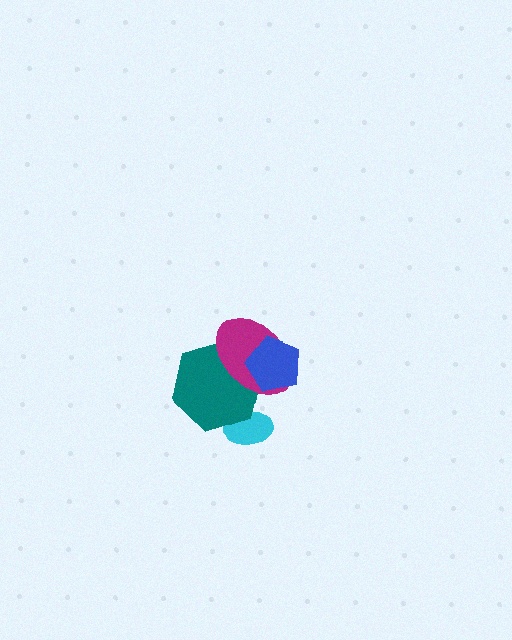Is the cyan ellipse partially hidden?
Yes, it is partially covered by another shape.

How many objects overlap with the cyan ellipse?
1 object overlaps with the cyan ellipse.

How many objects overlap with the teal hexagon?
3 objects overlap with the teal hexagon.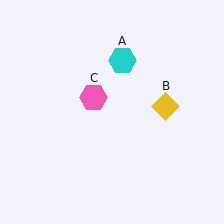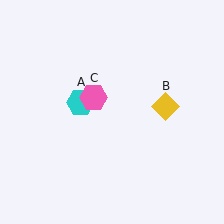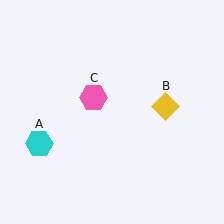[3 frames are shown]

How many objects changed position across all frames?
1 object changed position: cyan hexagon (object A).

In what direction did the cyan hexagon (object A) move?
The cyan hexagon (object A) moved down and to the left.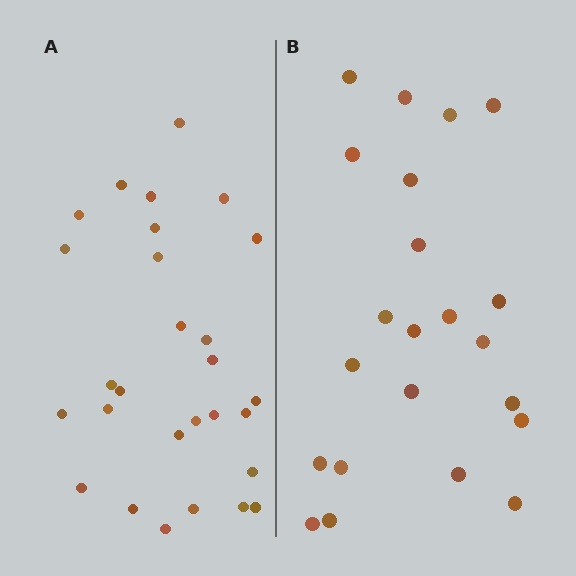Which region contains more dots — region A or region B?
Region A (the left region) has more dots.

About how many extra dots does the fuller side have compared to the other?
Region A has about 6 more dots than region B.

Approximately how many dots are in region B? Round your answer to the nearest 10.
About 20 dots. (The exact count is 22, which rounds to 20.)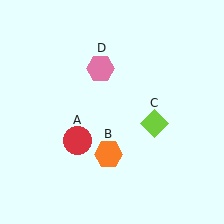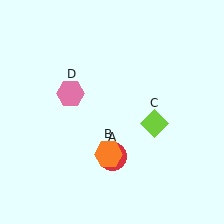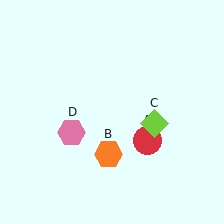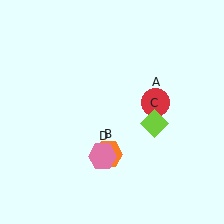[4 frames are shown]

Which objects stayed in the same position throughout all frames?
Orange hexagon (object B) and lime diamond (object C) remained stationary.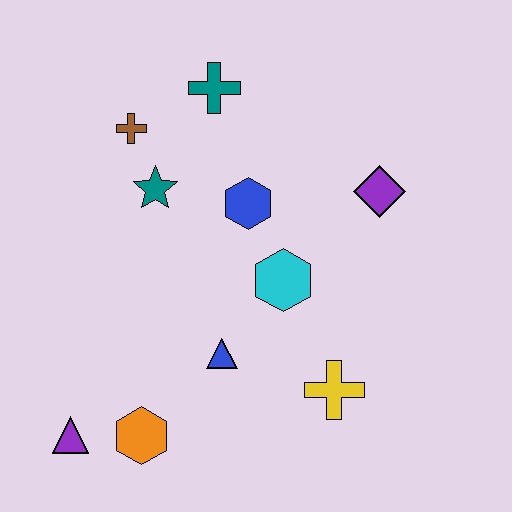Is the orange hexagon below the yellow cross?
Yes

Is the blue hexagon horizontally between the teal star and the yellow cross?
Yes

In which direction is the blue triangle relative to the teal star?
The blue triangle is below the teal star.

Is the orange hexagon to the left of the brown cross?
No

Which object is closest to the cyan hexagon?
The blue hexagon is closest to the cyan hexagon.